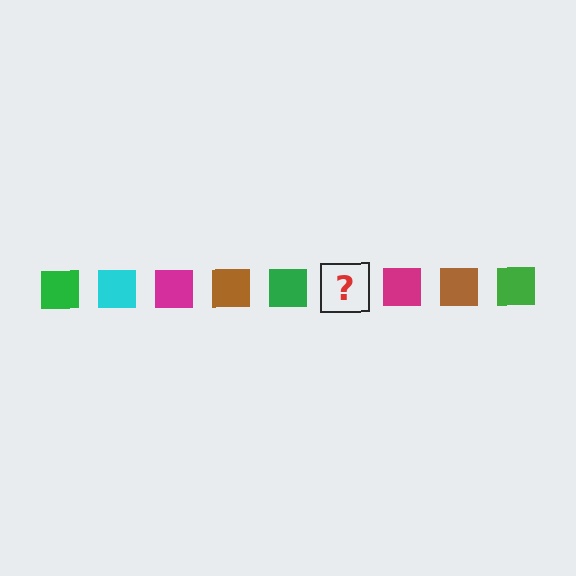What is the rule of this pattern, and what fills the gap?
The rule is that the pattern cycles through green, cyan, magenta, brown squares. The gap should be filled with a cyan square.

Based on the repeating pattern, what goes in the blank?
The blank should be a cyan square.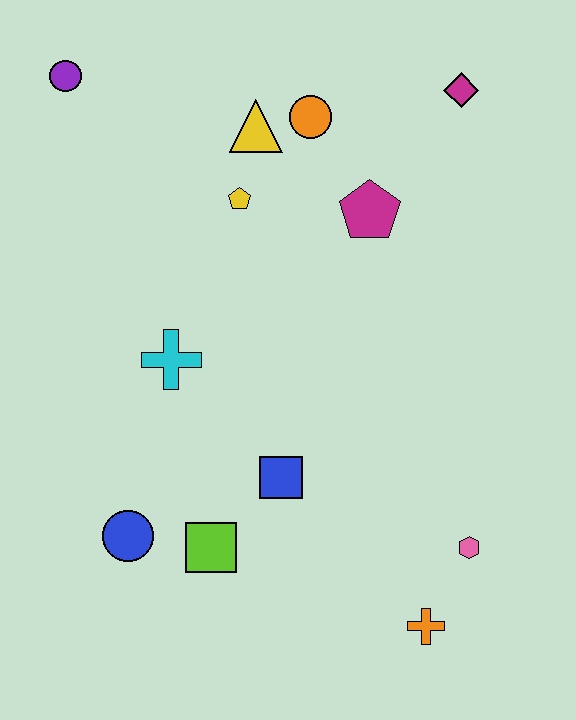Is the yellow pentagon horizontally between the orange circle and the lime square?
Yes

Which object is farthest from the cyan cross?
The magenta diamond is farthest from the cyan cross.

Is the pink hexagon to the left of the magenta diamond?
No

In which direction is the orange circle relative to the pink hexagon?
The orange circle is above the pink hexagon.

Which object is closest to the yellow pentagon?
The yellow triangle is closest to the yellow pentagon.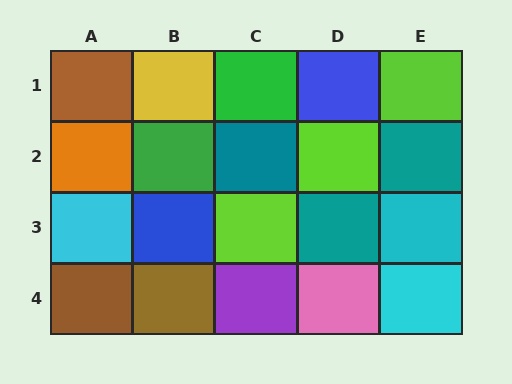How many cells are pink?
1 cell is pink.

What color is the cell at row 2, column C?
Teal.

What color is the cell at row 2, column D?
Lime.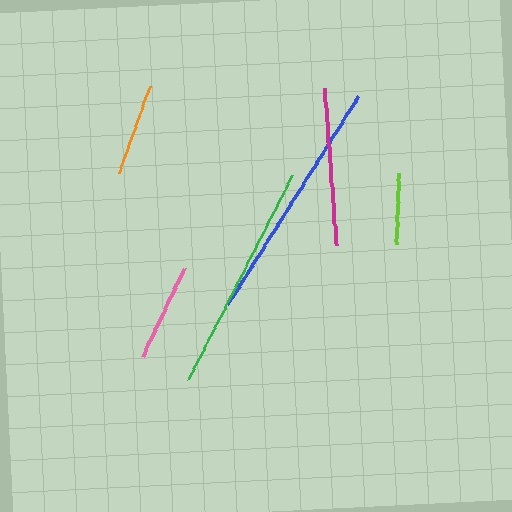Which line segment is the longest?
The blue line is the longest at approximately 247 pixels.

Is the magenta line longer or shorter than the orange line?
The magenta line is longer than the orange line.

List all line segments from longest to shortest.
From longest to shortest: blue, green, magenta, pink, orange, lime.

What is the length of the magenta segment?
The magenta segment is approximately 156 pixels long.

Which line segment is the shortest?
The lime line is the shortest at approximately 71 pixels.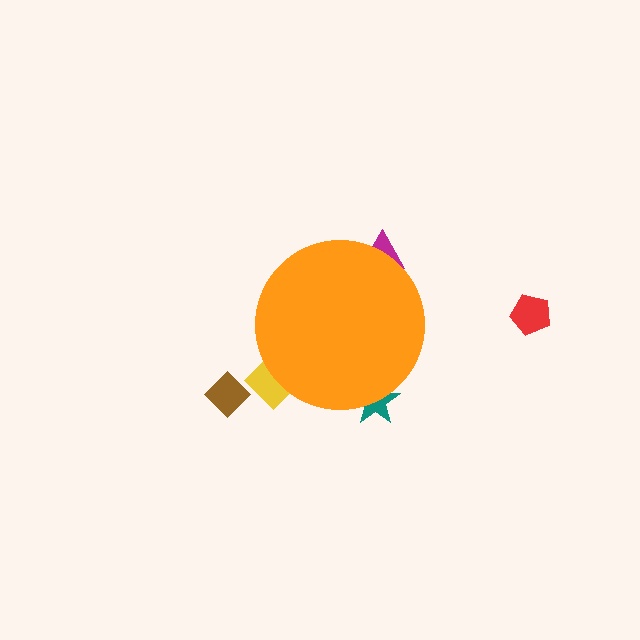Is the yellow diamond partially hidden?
Yes, the yellow diamond is partially hidden behind the orange circle.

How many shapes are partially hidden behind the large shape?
3 shapes are partially hidden.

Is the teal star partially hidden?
Yes, the teal star is partially hidden behind the orange circle.